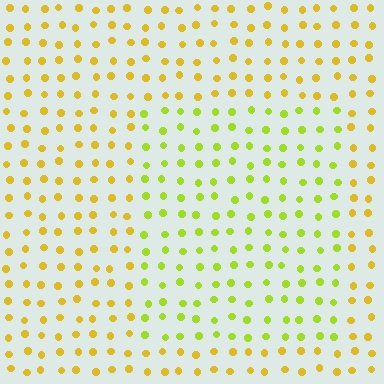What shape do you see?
I see a rectangle.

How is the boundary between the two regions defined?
The boundary is defined purely by a slight shift in hue (about 33 degrees). Spacing, size, and orientation are identical on both sides.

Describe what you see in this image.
The image is filled with small yellow elements in a uniform arrangement. A rectangle-shaped region is visible where the elements are tinted to a slightly different hue, forming a subtle color boundary.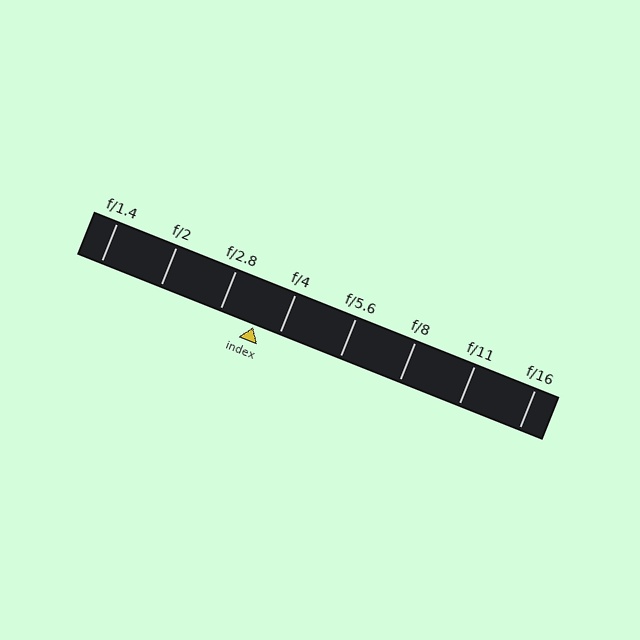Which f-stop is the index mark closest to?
The index mark is closest to f/4.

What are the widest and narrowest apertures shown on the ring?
The widest aperture shown is f/1.4 and the narrowest is f/16.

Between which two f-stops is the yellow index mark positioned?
The index mark is between f/2.8 and f/4.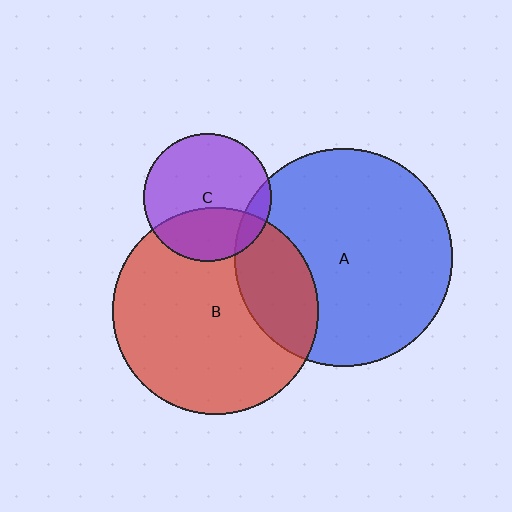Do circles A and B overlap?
Yes.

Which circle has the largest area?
Circle A (blue).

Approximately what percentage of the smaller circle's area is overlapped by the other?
Approximately 25%.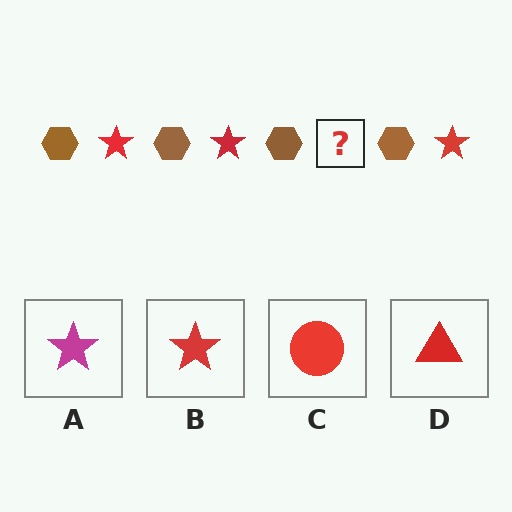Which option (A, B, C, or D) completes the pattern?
B.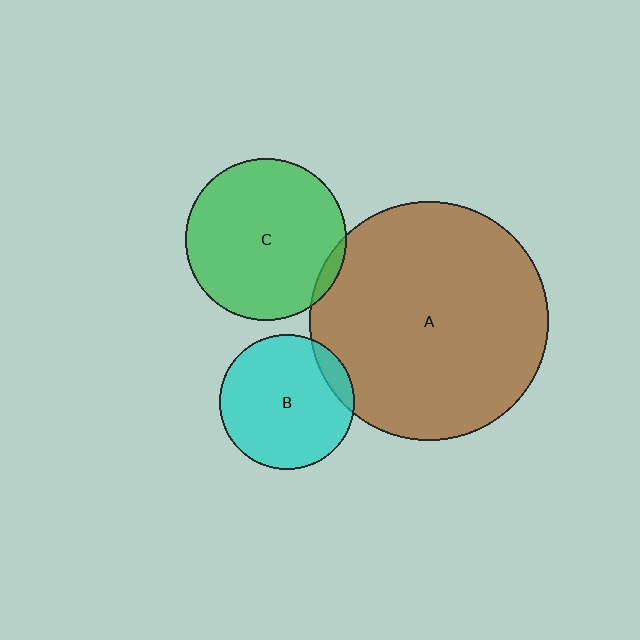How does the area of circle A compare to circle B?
Approximately 3.1 times.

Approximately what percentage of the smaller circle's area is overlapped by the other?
Approximately 5%.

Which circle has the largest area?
Circle A (brown).